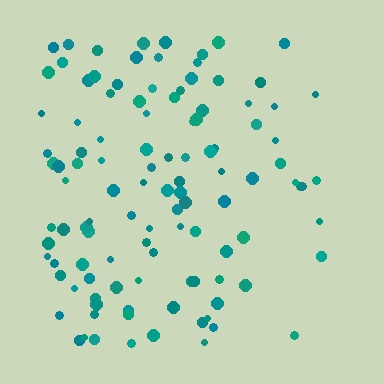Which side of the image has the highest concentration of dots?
The left.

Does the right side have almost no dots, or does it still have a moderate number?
Still a moderate number, just noticeably fewer than the left.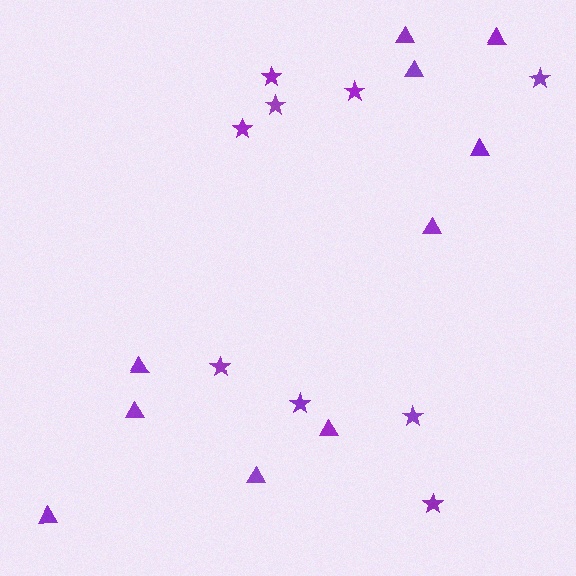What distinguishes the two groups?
There are 2 groups: one group of triangles (10) and one group of stars (9).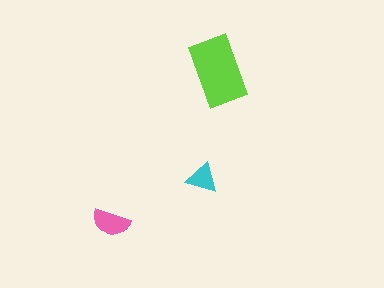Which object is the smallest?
The cyan triangle.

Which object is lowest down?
The pink semicircle is bottommost.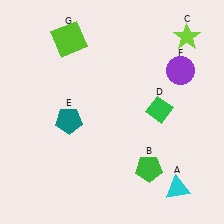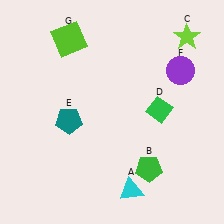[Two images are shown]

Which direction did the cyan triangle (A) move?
The cyan triangle (A) moved left.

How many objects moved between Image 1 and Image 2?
1 object moved between the two images.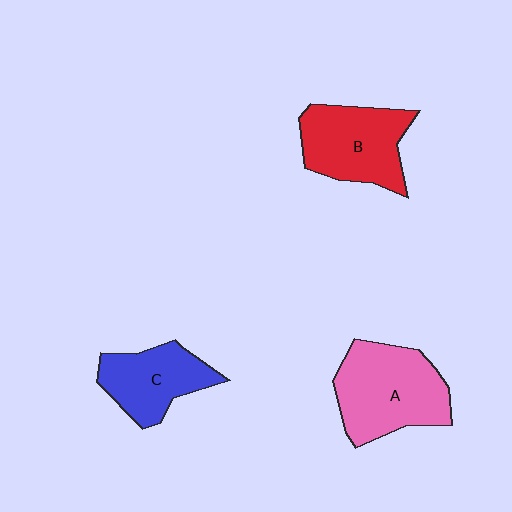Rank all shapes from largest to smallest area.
From largest to smallest: A (pink), B (red), C (blue).